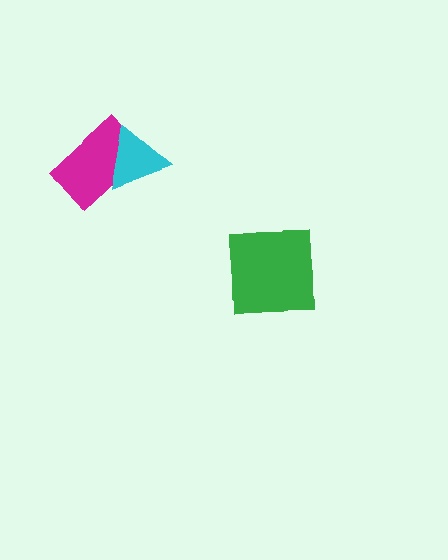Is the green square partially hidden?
No, no other shape covers it.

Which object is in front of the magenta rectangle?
The cyan triangle is in front of the magenta rectangle.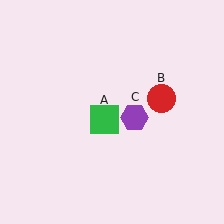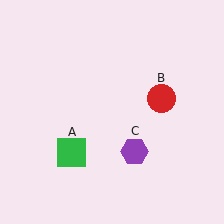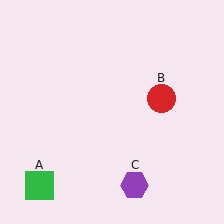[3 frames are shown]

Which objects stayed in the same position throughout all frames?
Red circle (object B) remained stationary.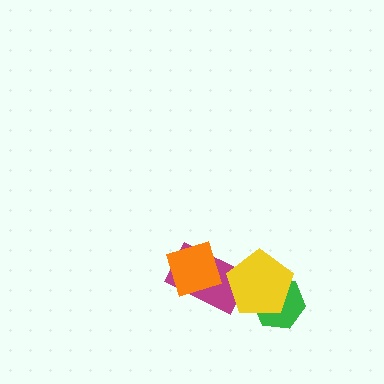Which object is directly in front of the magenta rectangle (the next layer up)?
The orange diamond is directly in front of the magenta rectangle.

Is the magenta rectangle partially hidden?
Yes, it is partially covered by another shape.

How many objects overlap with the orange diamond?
1 object overlaps with the orange diamond.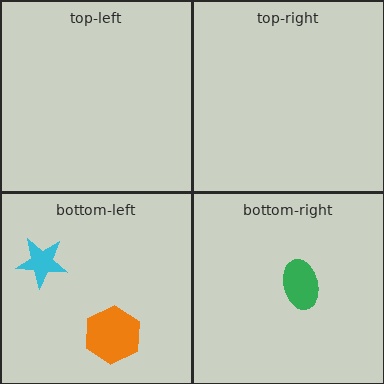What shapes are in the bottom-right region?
The green ellipse.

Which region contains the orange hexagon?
The bottom-left region.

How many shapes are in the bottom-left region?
2.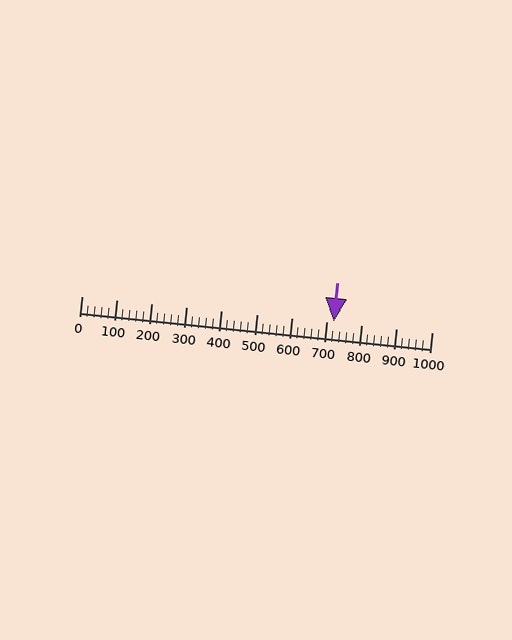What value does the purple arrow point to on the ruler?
The purple arrow points to approximately 720.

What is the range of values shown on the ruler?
The ruler shows values from 0 to 1000.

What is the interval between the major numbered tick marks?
The major tick marks are spaced 100 units apart.